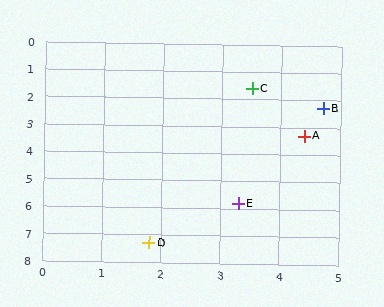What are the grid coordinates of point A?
Point A is at approximately (4.4, 3.3).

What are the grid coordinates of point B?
Point B is at approximately (4.7, 2.3).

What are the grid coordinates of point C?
Point C is at approximately (3.5, 1.6).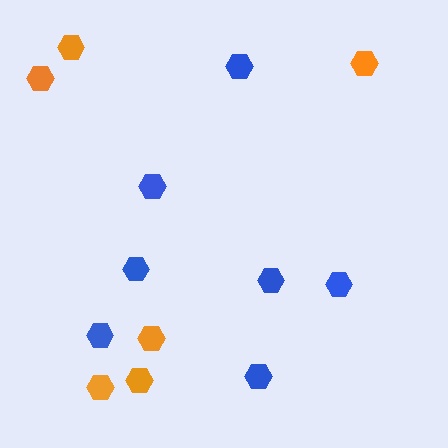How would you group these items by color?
There are 2 groups: one group of blue hexagons (7) and one group of orange hexagons (6).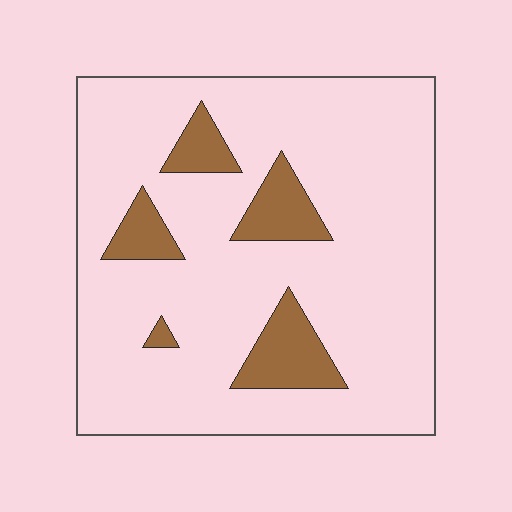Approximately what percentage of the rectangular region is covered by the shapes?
Approximately 15%.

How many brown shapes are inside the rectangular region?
5.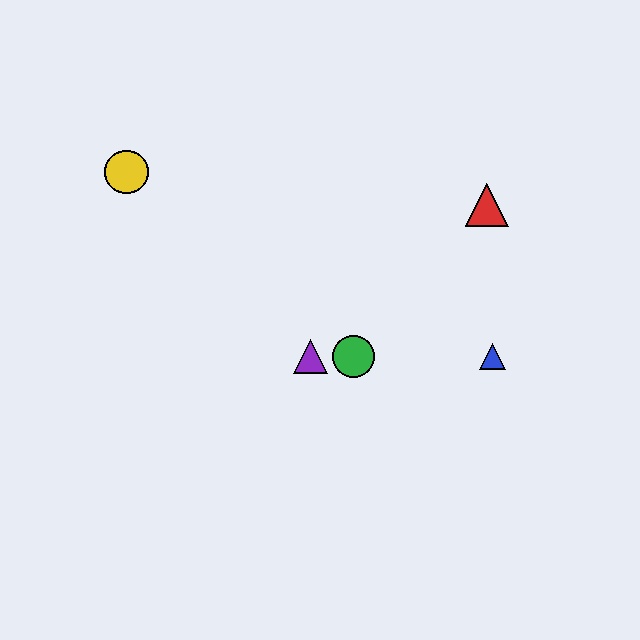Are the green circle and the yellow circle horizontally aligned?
No, the green circle is at y≈357 and the yellow circle is at y≈172.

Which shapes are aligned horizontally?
The blue triangle, the green circle, the purple triangle are aligned horizontally.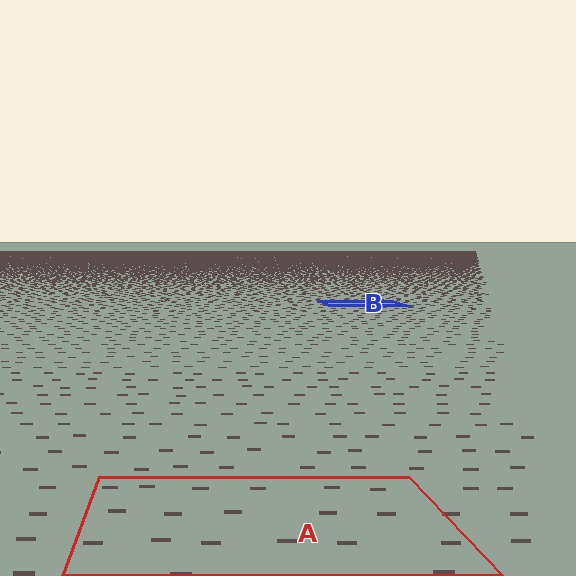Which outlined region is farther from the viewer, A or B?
Region B is farther from the viewer — the texture elements inside it appear smaller and more densely packed.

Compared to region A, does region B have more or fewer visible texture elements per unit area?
Region B has more texture elements per unit area — they are packed more densely because it is farther away.